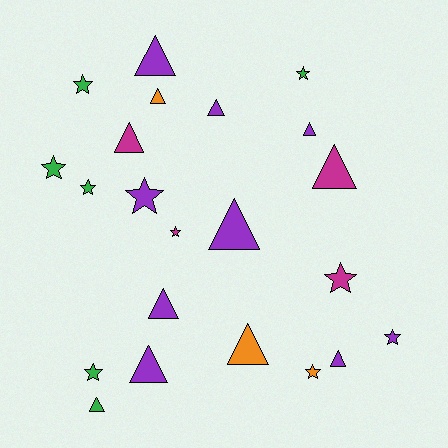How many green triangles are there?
There is 1 green triangle.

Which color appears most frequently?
Purple, with 9 objects.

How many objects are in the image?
There are 22 objects.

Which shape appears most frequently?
Triangle, with 12 objects.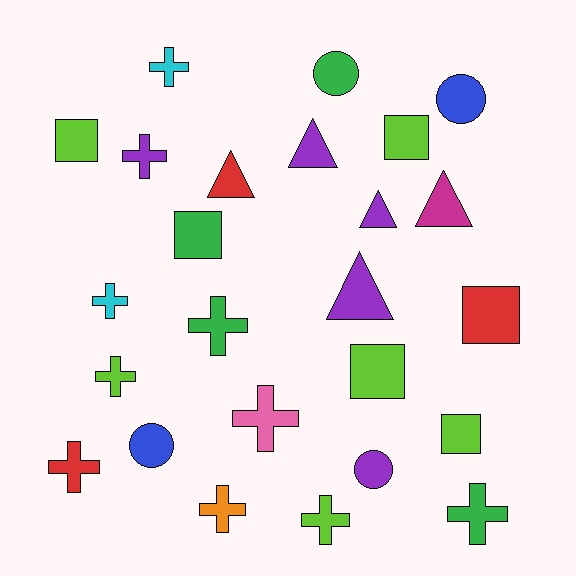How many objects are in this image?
There are 25 objects.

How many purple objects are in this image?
There are 5 purple objects.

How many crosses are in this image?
There are 10 crosses.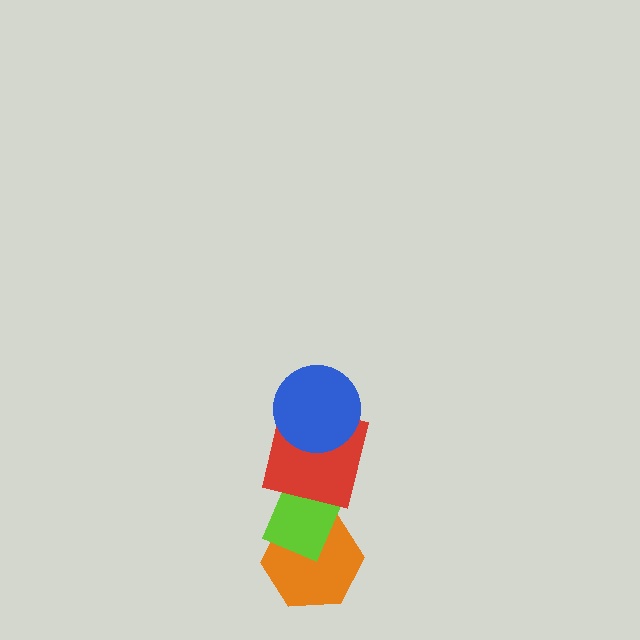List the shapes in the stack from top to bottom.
From top to bottom: the blue circle, the red square, the lime rectangle, the orange hexagon.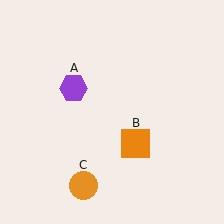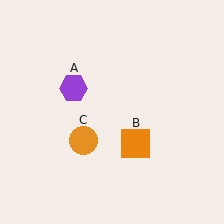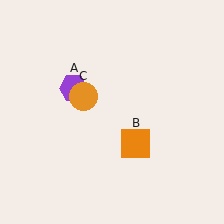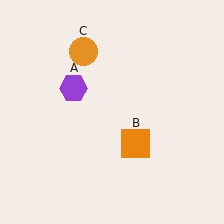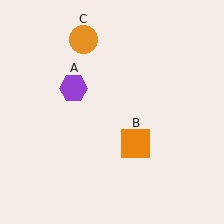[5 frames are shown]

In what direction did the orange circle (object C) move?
The orange circle (object C) moved up.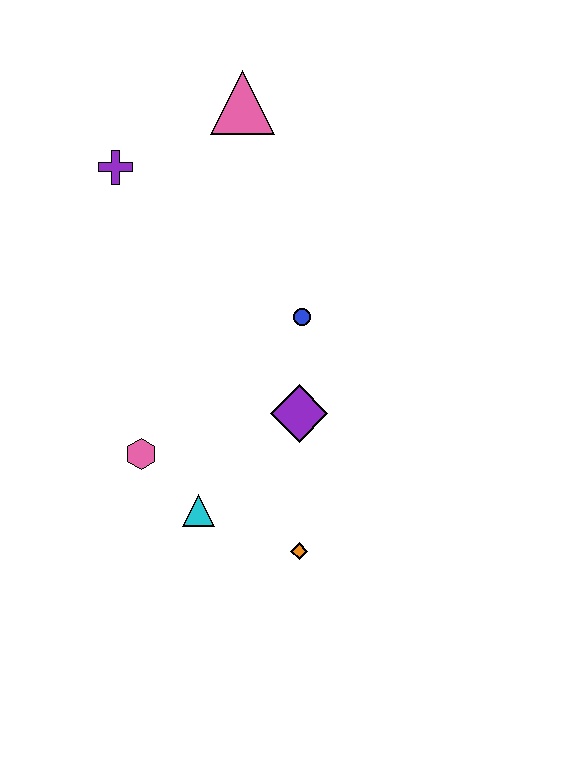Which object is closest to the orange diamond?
The cyan triangle is closest to the orange diamond.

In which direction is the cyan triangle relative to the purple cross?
The cyan triangle is below the purple cross.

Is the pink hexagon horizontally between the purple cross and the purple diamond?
Yes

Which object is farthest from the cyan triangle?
The pink triangle is farthest from the cyan triangle.